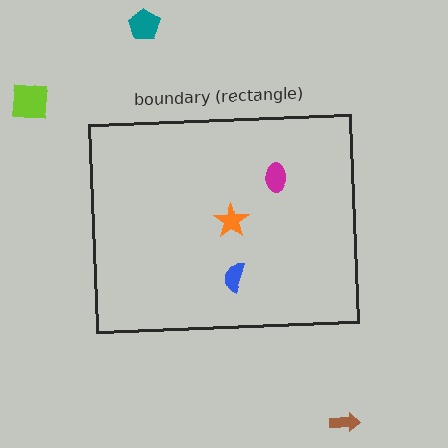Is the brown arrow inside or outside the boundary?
Outside.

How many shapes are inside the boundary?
3 inside, 3 outside.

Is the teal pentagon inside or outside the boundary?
Outside.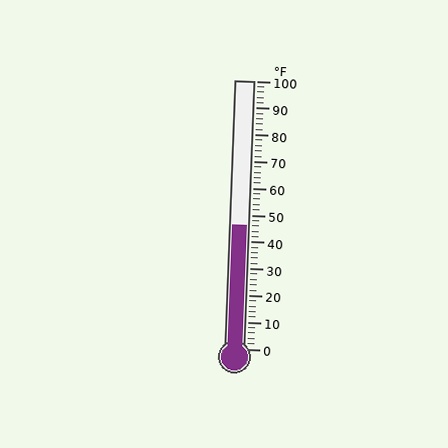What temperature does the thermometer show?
The thermometer shows approximately 46°F.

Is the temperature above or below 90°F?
The temperature is below 90°F.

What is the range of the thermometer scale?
The thermometer scale ranges from 0°F to 100°F.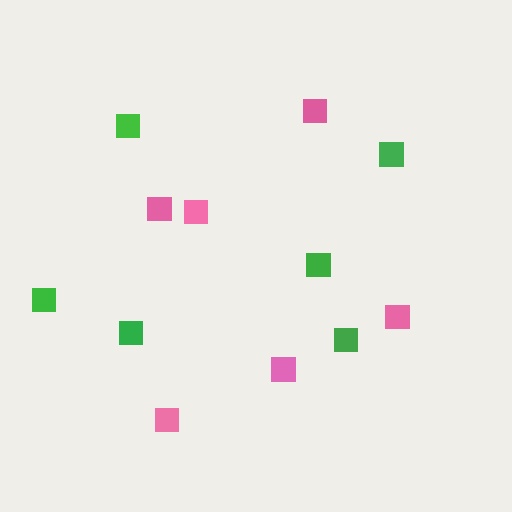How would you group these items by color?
There are 2 groups: one group of green squares (6) and one group of pink squares (6).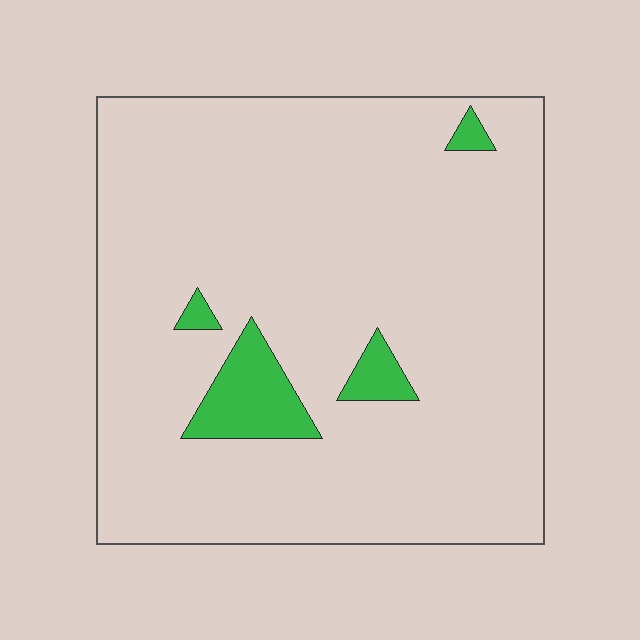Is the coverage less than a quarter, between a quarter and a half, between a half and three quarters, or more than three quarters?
Less than a quarter.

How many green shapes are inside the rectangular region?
4.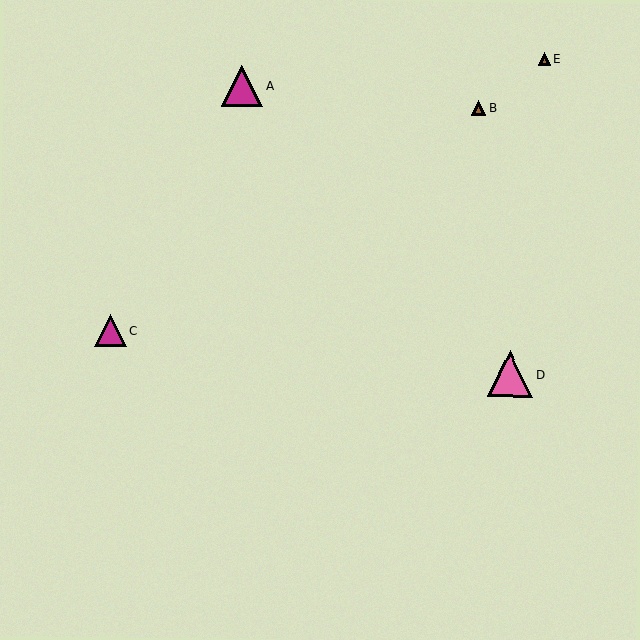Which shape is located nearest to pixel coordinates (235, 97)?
The magenta triangle (labeled A) at (242, 86) is nearest to that location.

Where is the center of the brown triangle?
The center of the brown triangle is at (545, 59).